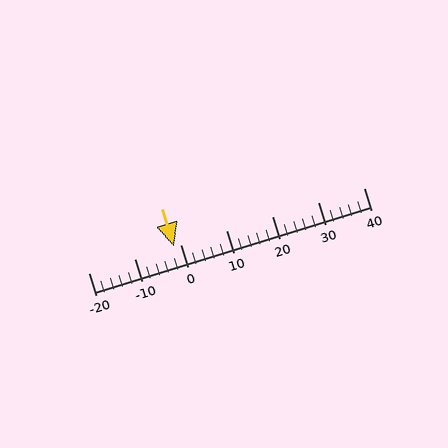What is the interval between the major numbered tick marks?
The major tick marks are spaced 10 units apart.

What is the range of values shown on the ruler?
The ruler shows values from -20 to 40.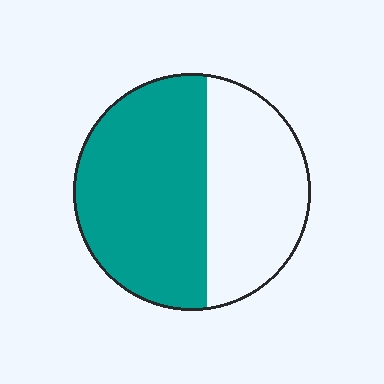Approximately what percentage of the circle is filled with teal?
Approximately 60%.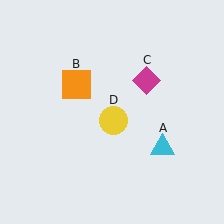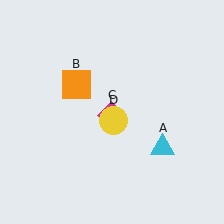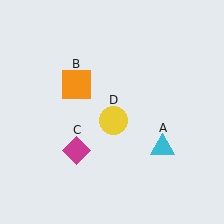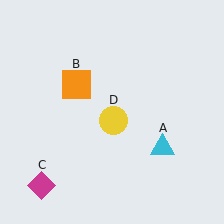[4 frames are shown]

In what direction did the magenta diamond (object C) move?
The magenta diamond (object C) moved down and to the left.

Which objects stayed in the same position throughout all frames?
Cyan triangle (object A) and orange square (object B) and yellow circle (object D) remained stationary.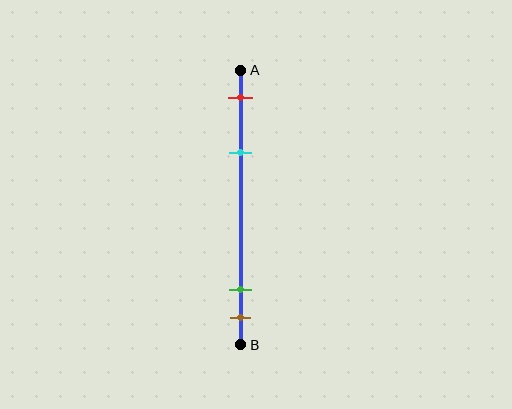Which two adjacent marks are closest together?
The green and brown marks are the closest adjacent pair.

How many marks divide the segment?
There are 4 marks dividing the segment.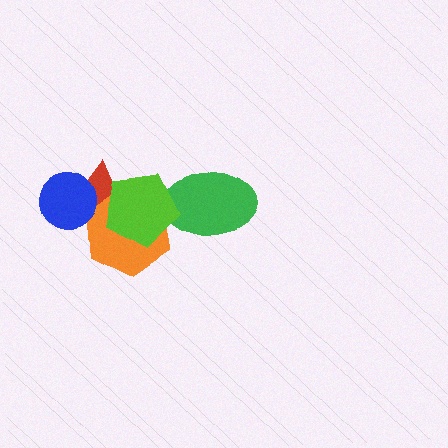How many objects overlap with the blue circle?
1 object overlaps with the blue circle.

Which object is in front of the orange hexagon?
The lime pentagon is in front of the orange hexagon.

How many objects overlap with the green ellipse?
1 object overlaps with the green ellipse.